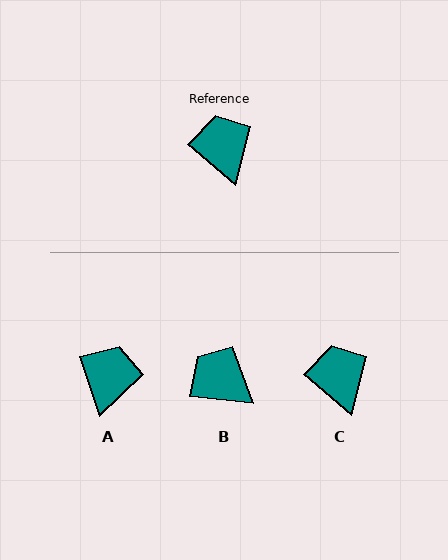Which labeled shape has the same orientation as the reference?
C.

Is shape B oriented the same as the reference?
No, it is off by about 35 degrees.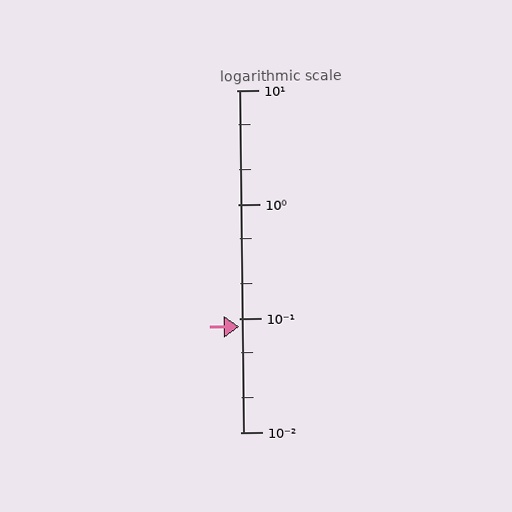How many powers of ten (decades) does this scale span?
The scale spans 3 decades, from 0.01 to 10.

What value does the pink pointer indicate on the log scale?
The pointer indicates approximately 0.084.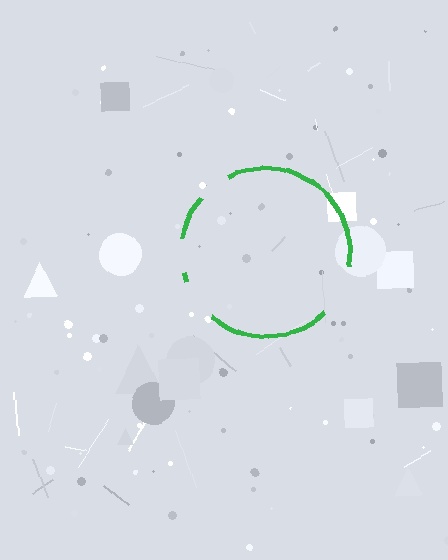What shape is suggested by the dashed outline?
The dashed outline suggests a circle.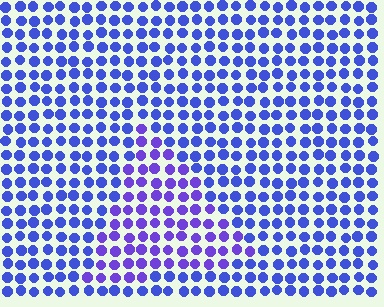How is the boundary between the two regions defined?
The boundary is defined purely by a slight shift in hue (about 26 degrees). Spacing, size, and orientation are identical on both sides.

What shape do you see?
I see a triangle.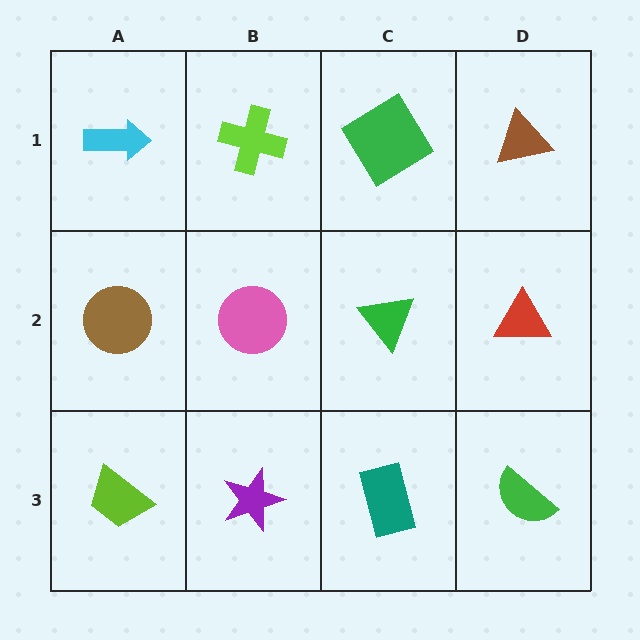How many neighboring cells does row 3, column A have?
2.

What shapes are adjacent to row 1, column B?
A pink circle (row 2, column B), a cyan arrow (row 1, column A), a green diamond (row 1, column C).